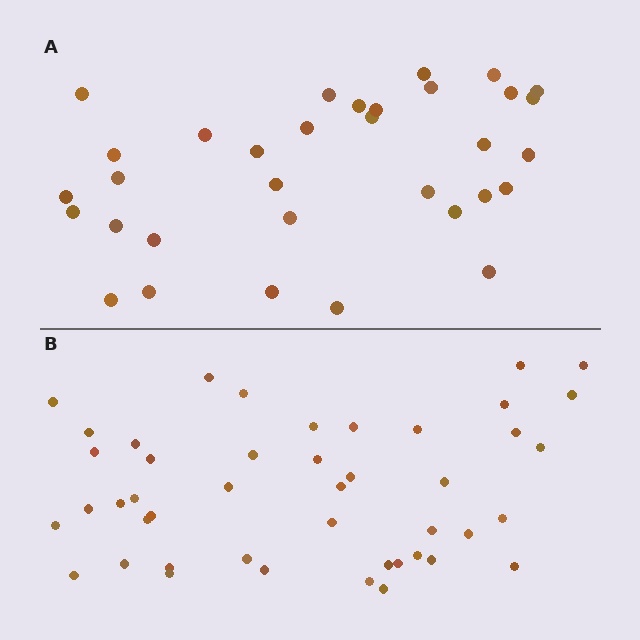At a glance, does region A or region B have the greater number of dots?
Region B (the bottom region) has more dots.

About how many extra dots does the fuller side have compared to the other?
Region B has roughly 12 or so more dots than region A.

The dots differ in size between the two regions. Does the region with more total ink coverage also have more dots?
No. Region A has more total ink coverage because its dots are larger, but region B actually contains more individual dots. Total area can be misleading — the number of items is what matters here.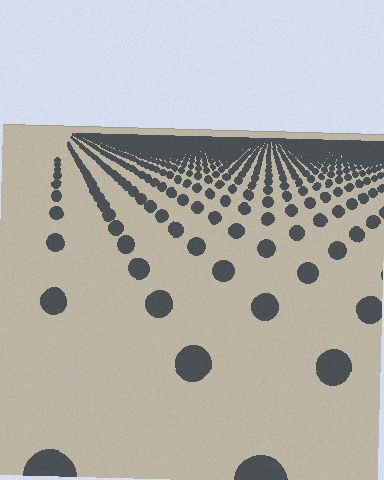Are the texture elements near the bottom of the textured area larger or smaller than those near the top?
Larger. Near the bottom, elements are closer to the viewer and appear at a bigger on-screen size.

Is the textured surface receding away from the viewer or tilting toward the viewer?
The surface is receding away from the viewer. Texture elements get smaller and denser toward the top.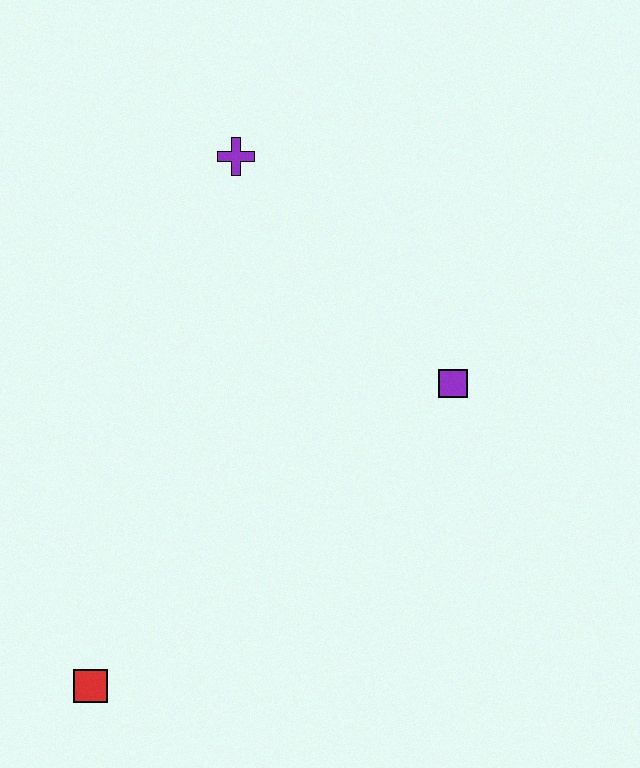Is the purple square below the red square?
No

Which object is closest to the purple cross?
The purple square is closest to the purple cross.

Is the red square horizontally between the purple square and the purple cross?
No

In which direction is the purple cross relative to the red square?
The purple cross is above the red square.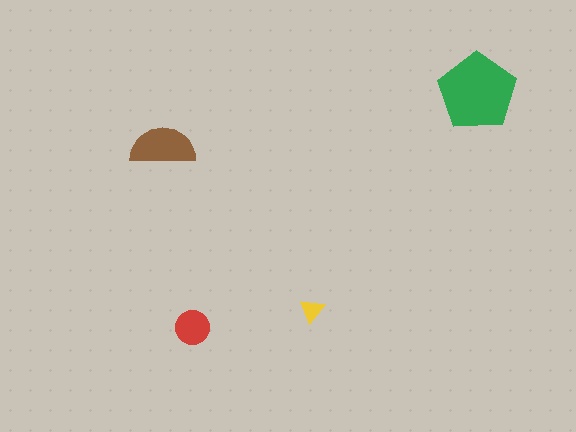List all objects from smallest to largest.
The yellow triangle, the red circle, the brown semicircle, the green pentagon.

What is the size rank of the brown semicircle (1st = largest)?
2nd.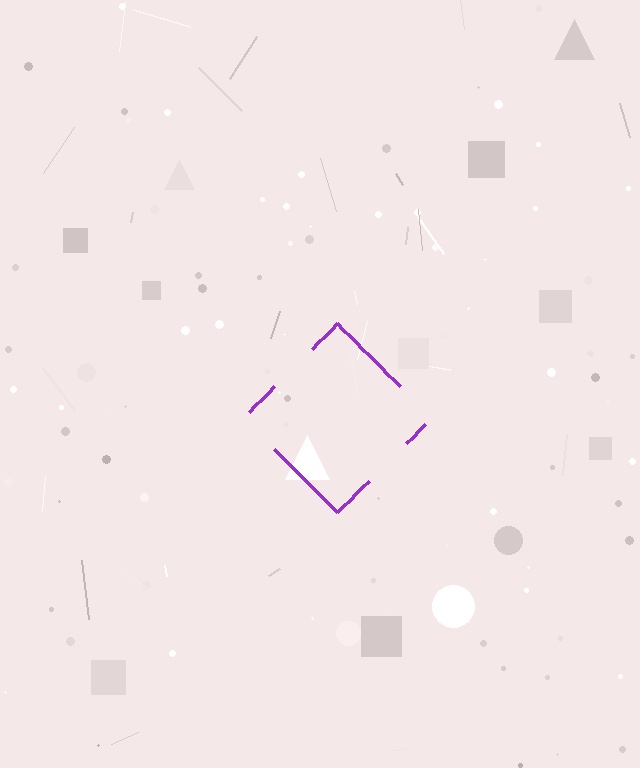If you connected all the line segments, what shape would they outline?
They would outline a diamond.